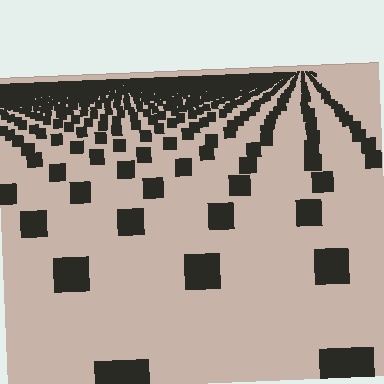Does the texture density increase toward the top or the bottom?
Density increases toward the top.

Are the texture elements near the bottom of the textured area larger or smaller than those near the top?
Larger. Near the bottom, elements are closer to the viewer and appear at a bigger on-screen size.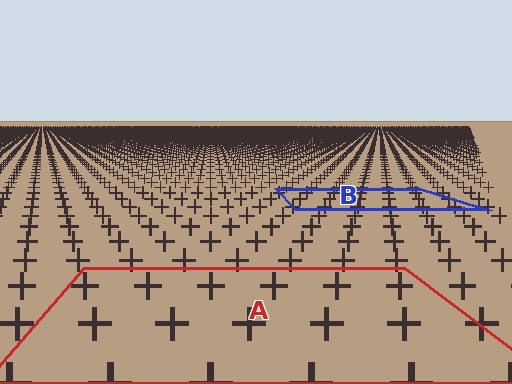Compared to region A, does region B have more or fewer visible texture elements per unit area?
Region B has more texture elements per unit area — they are packed more densely because it is farther away.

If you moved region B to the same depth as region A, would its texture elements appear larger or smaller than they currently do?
They would appear larger. At a closer depth, the same texture elements are projected at a bigger on-screen size.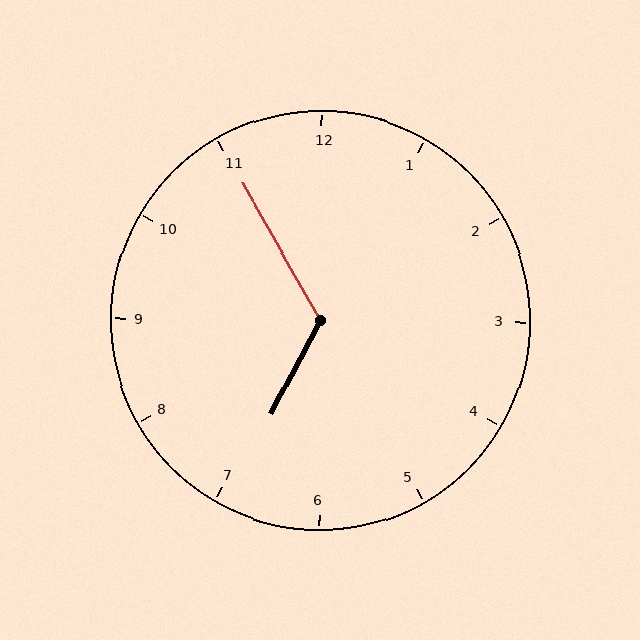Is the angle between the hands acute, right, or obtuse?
It is obtuse.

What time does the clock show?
6:55.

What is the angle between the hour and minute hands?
Approximately 122 degrees.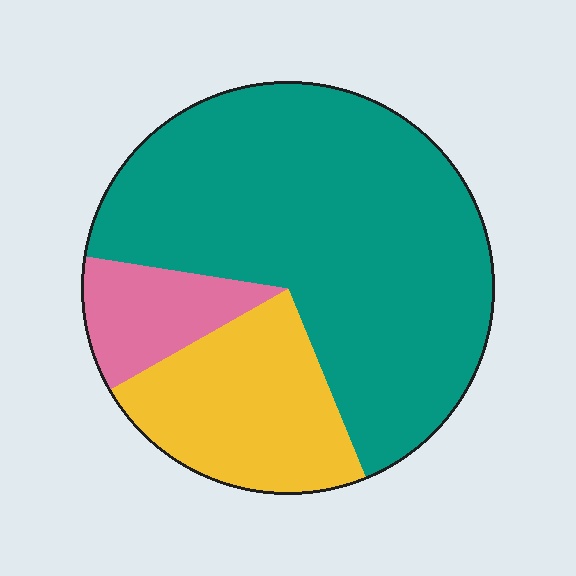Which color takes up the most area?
Teal, at roughly 65%.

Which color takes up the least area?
Pink, at roughly 10%.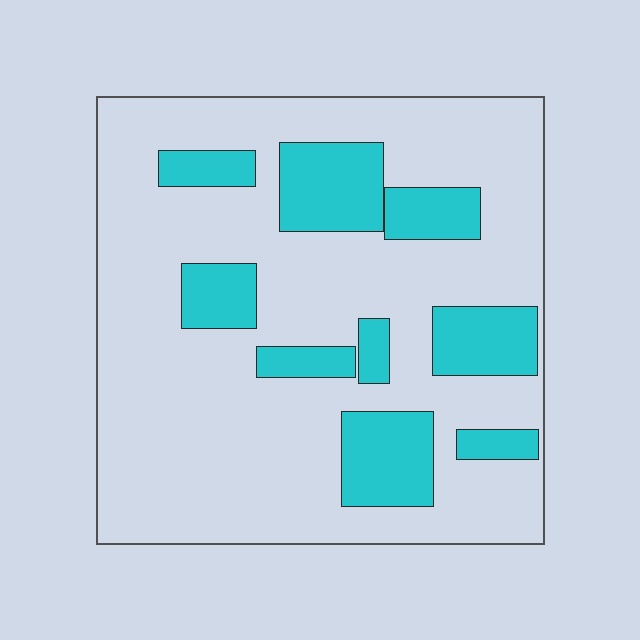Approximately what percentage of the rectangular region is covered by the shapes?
Approximately 25%.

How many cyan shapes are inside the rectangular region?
9.